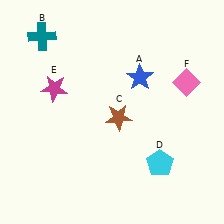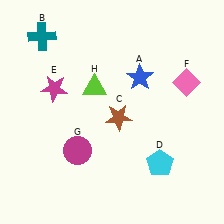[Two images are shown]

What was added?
A magenta circle (G), a lime triangle (H) were added in Image 2.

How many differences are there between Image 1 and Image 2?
There are 2 differences between the two images.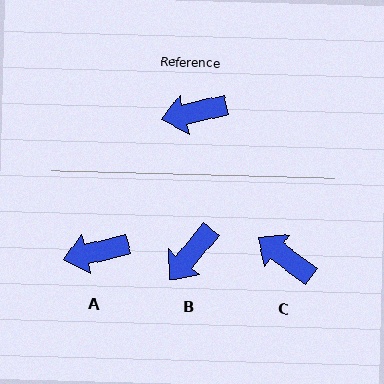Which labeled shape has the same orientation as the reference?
A.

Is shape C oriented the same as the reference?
No, it is off by about 50 degrees.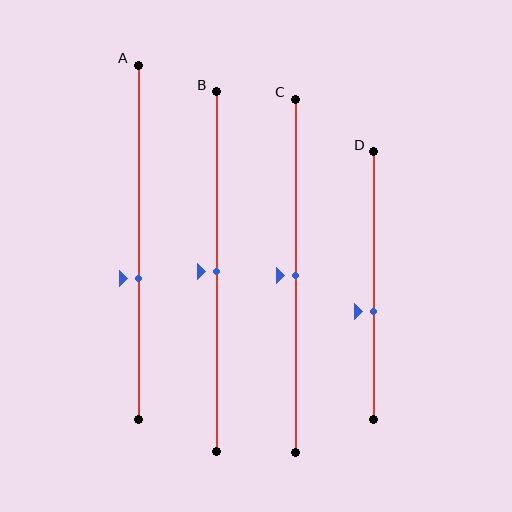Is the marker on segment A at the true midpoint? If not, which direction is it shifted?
No, the marker on segment A is shifted downward by about 10% of the segment length.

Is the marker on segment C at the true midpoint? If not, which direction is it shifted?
Yes, the marker on segment C is at the true midpoint.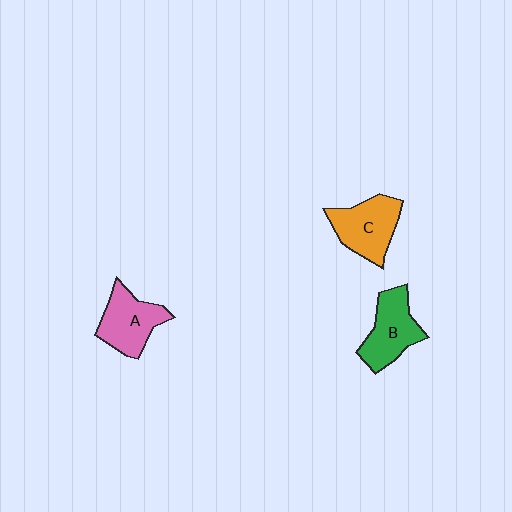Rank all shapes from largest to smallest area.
From largest to smallest: C (orange), B (green), A (pink).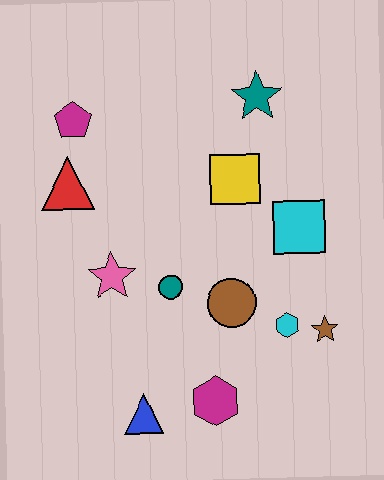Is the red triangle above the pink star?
Yes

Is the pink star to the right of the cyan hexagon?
No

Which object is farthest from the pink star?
The teal star is farthest from the pink star.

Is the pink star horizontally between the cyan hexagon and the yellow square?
No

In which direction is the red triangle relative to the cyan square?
The red triangle is to the left of the cyan square.